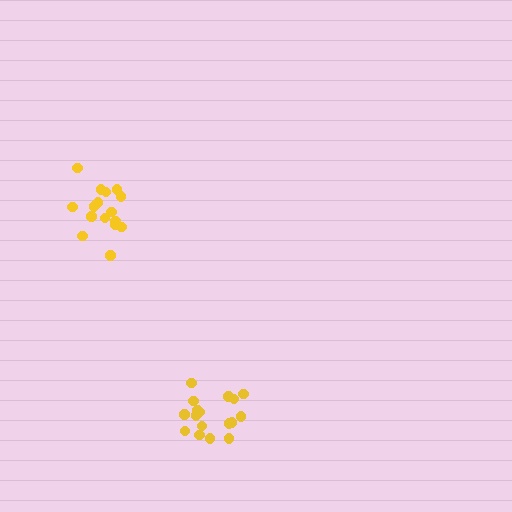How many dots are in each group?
Group 1: 19 dots, Group 2: 16 dots (35 total).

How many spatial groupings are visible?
There are 2 spatial groupings.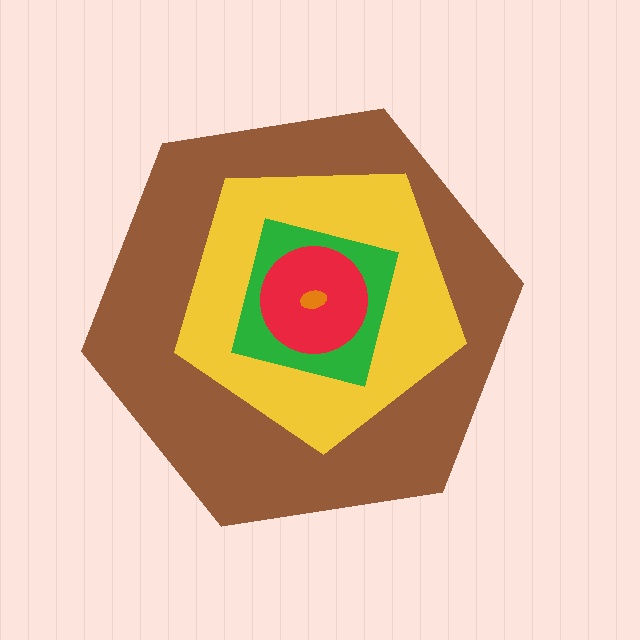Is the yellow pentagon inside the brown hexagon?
Yes.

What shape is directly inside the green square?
The red circle.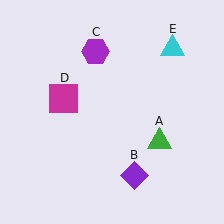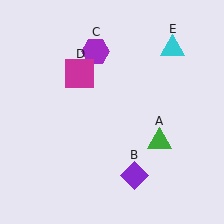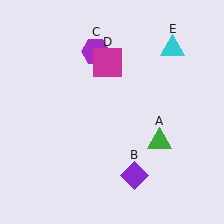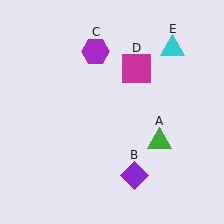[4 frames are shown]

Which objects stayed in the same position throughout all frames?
Green triangle (object A) and purple diamond (object B) and purple hexagon (object C) and cyan triangle (object E) remained stationary.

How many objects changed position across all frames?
1 object changed position: magenta square (object D).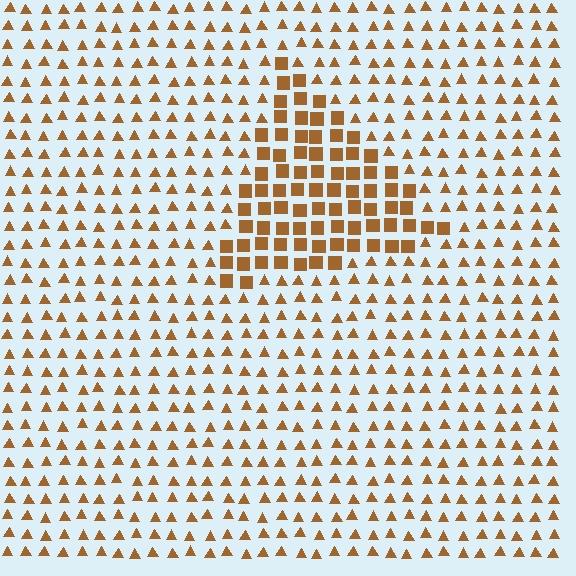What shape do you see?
I see a triangle.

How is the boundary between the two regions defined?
The boundary is defined by a change in element shape: squares inside vs. triangles outside. All elements share the same color and spacing.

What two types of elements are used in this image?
The image uses squares inside the triangle region and triangles outside it.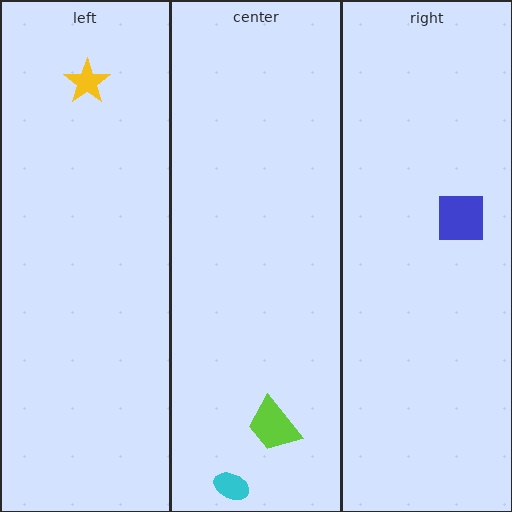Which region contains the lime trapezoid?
The center region.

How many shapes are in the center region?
2.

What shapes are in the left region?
The yellow star.